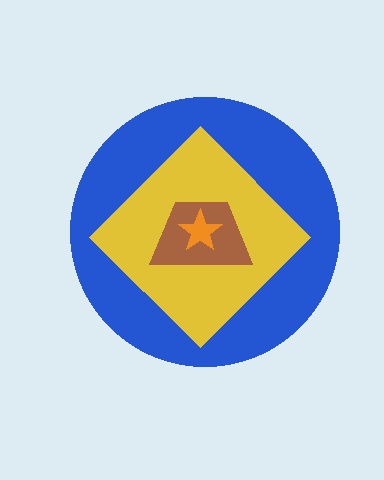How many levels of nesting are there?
4.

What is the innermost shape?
The orange star.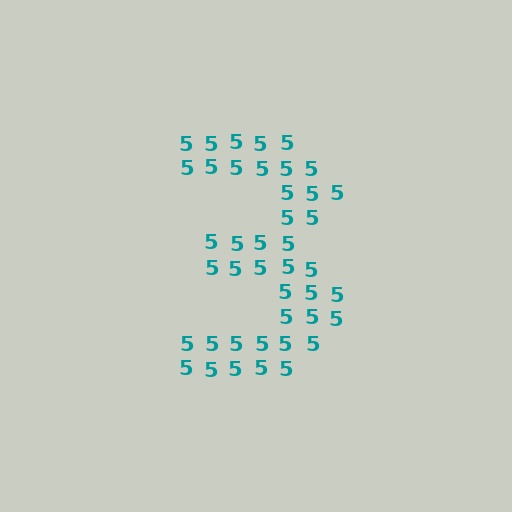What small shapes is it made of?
It is made of small digit 5's.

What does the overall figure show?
The overall figure shows the digit 3.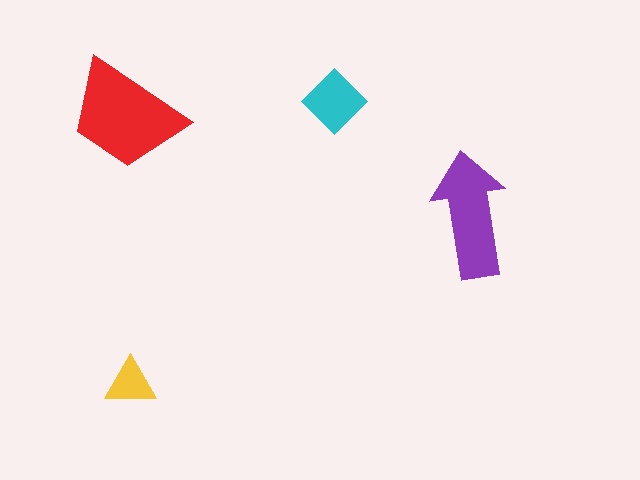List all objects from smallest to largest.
The yellow triangle, the cyan diamond, the purple arrow, the red trapezoid.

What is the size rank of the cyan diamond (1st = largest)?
3rd.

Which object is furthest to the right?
The purple arrow is rightmost.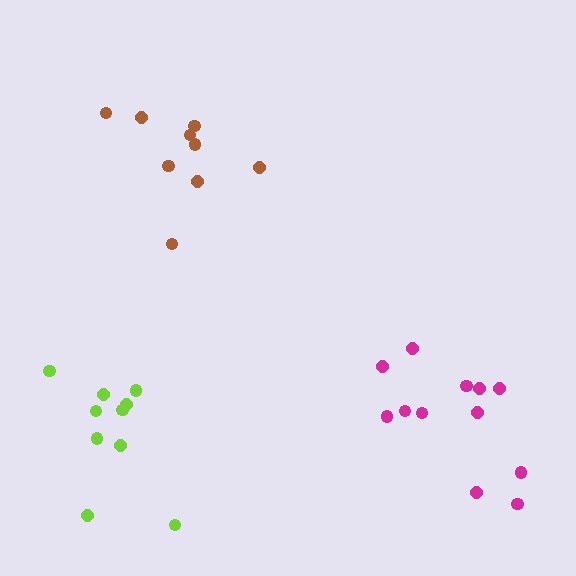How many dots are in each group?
Group 1: 12 dots, Group 2: 10 dots, Group 3: 9 dots (31 total).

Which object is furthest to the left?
The lime cluster is leftmost.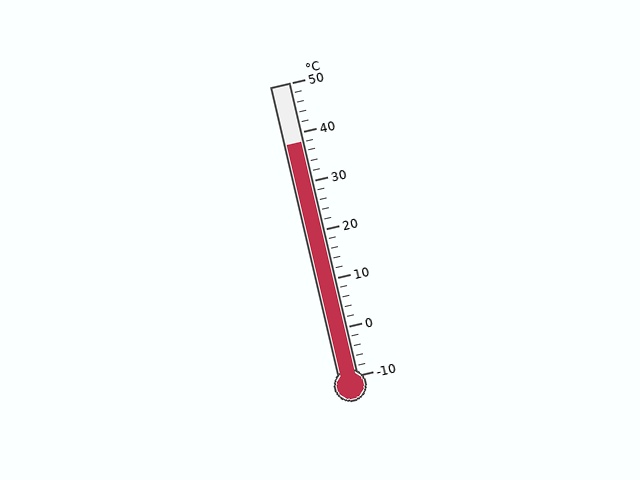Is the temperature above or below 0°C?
The temperature is above 0°C.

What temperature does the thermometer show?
The thermometer shows approximately 38°C.